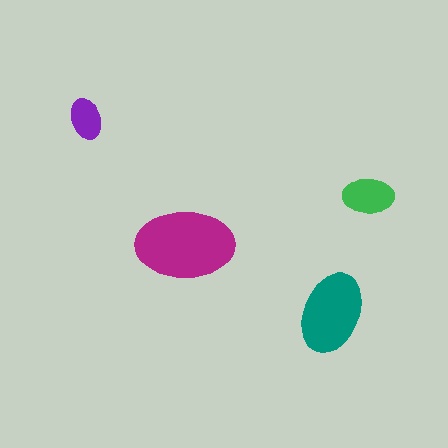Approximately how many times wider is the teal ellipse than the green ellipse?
About 1.5 times wider.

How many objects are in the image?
There are 4 objects in the image.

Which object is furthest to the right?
The green ellipse is rightmost.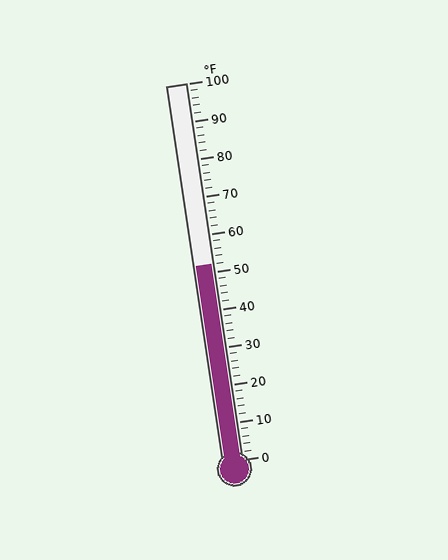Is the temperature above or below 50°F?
The temperature is above 50°F.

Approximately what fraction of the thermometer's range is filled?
The thermometer is filled to approximately 50% of its range.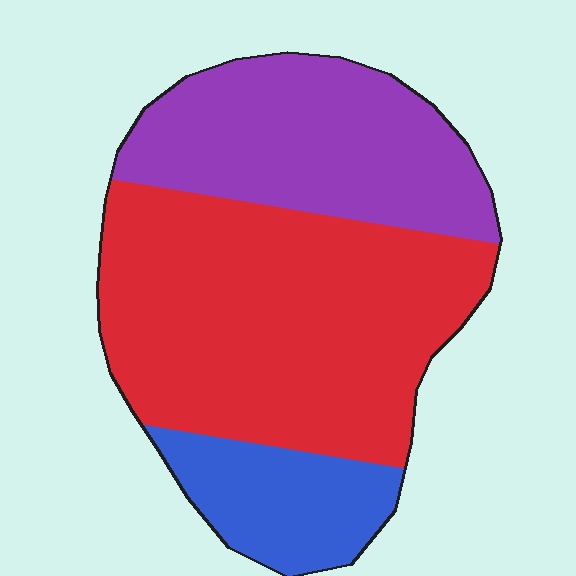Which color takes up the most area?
Red, at roughly 55%.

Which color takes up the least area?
Blue, at roughly 15%.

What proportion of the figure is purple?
Purple covers roughly 30% of the figure.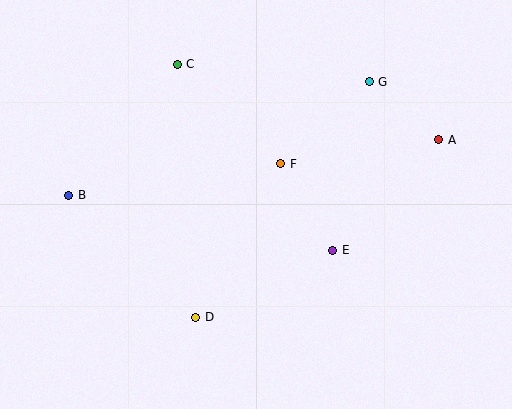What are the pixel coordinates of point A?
Point A is at (439, 140).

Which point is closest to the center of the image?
Point F at (281, 164) is closest to the center.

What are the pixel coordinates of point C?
Point C is at (177, 64).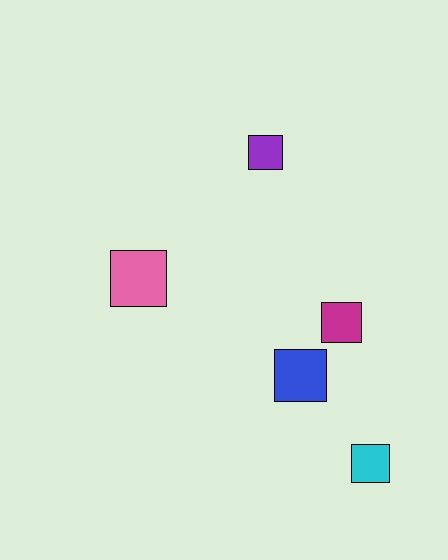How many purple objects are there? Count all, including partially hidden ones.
There is 1 purple object.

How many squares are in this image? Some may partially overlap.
There are 5 squares.